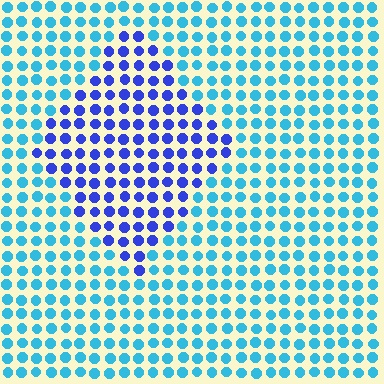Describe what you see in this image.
The image is filled with small cyan elements in a uniform arrangement. A diamond-shaped region is visible where the elements are tinted to a slightly different hue, forming a subtle color boundary.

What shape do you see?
I see a diamond.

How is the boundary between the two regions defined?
The boundary is defined purely by a slight shift in hue (about 43 degrees). Spacing, size, and orientation are identical on both sides.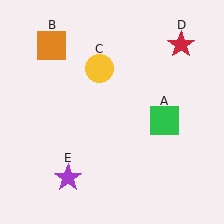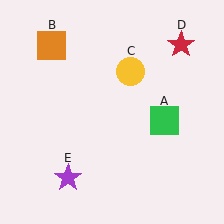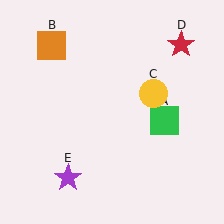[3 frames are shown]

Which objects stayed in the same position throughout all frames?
Green square (object A) and orange square (object B) and red star (object D) and purple star (object E) remained stationary.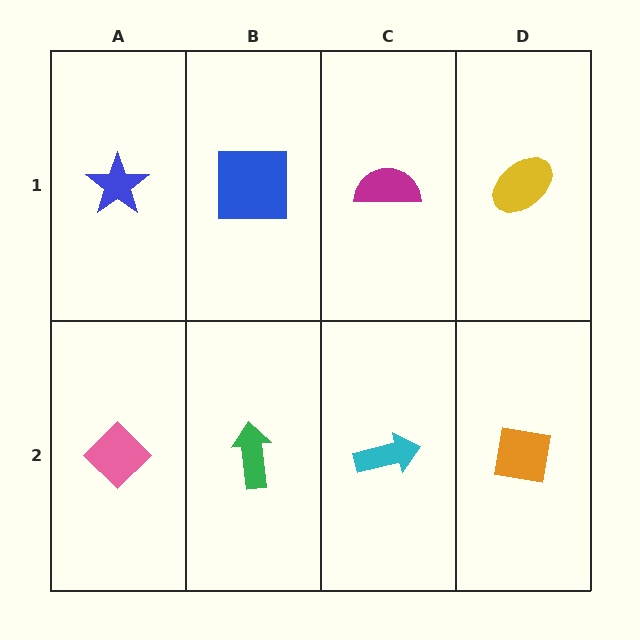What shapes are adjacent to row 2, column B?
A blue square (row 1, column B), a pink diamond (row 2, column A), a cyan arrow (row 2, column C).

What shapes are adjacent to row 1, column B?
A green arrow (row 2, column B), a blue star (row 1, column A), a magenta semicircle (row 1, column C).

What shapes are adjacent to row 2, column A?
A blue star (row 1, column A), a green arrow (row 2, column B).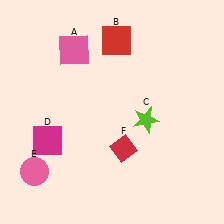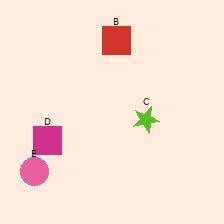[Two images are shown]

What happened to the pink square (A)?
The pink square (A) was removed in Image 2. It was in the top-left area of Image 1.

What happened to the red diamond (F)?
The red diamond (F) was removed in Image 2. It was in the bottom-right area of Image 1.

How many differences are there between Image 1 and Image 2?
There are 2 differences between the two images.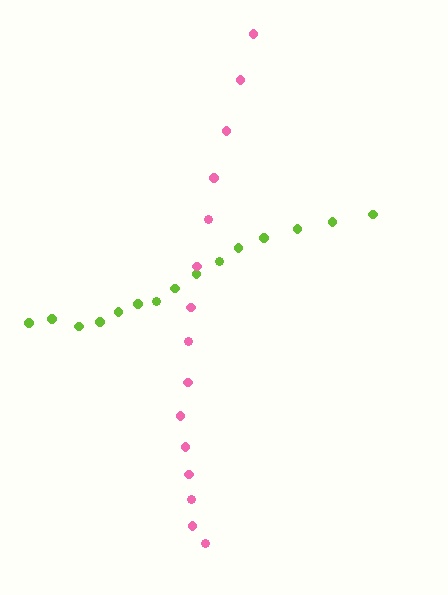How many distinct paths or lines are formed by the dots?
There are 2 distinct paths.